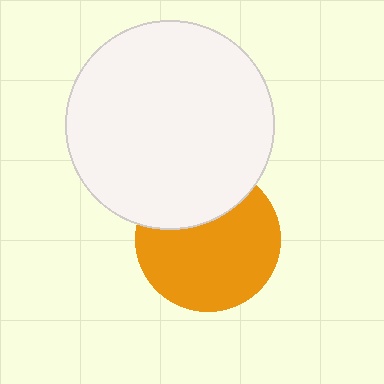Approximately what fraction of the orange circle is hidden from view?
Roughly 30% of the orange circle is hidden behind the white circle.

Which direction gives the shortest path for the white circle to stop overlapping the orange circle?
Moving up gives the shortest separation.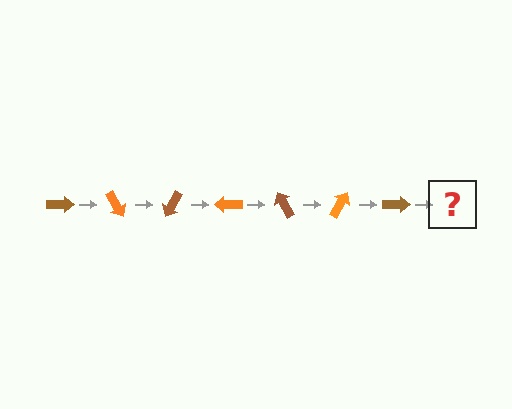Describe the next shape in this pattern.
It should be an orange arrow, rotated 420 degrees from the start.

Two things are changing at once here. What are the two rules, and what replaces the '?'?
The two rules are that it rotates 60 degrees each step and the color cycles through brown and orange. The '?' should be an orange arrow, rotated 420 degrees from the start.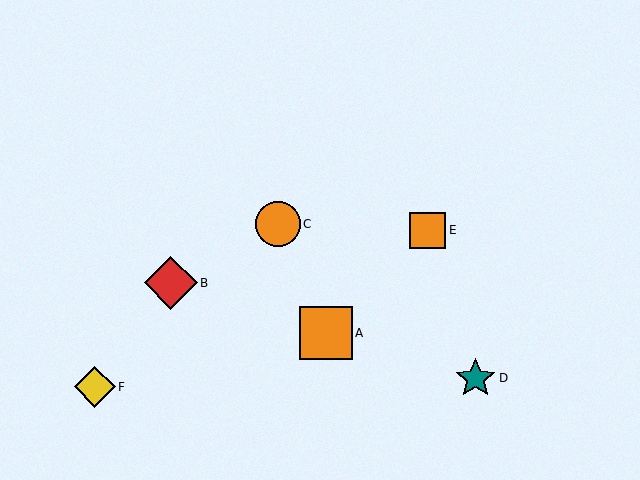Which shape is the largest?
The orange square (labeled A) is the largest.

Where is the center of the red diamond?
The center of the red diamond is at (171, 283).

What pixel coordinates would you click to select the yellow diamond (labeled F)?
Click at (95, 387) to select the yellow diamond F.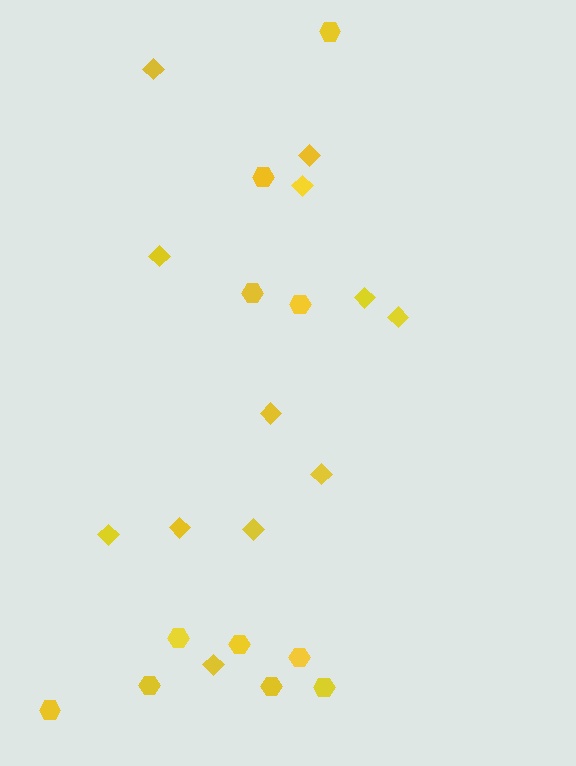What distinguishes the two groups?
There are 2 groups: one group of hexagons (11) and one group of diamonds (12).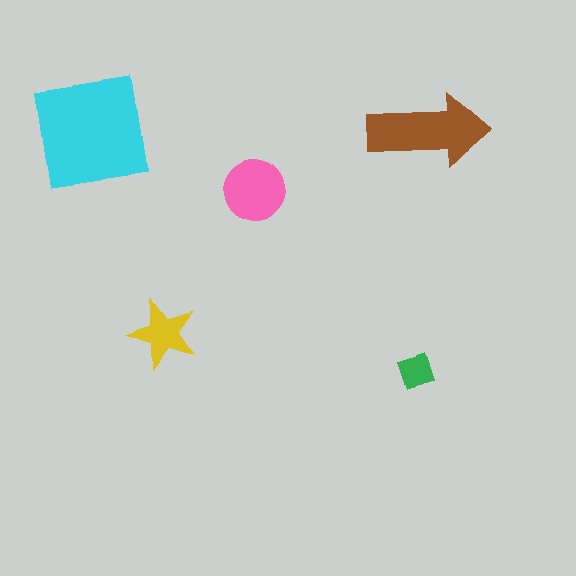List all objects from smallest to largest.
The green diamond, the yellow star, the pink circle, the brown arrow, the cyan square.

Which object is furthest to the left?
The cyan square is leftmost.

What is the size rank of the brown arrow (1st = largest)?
2nd.